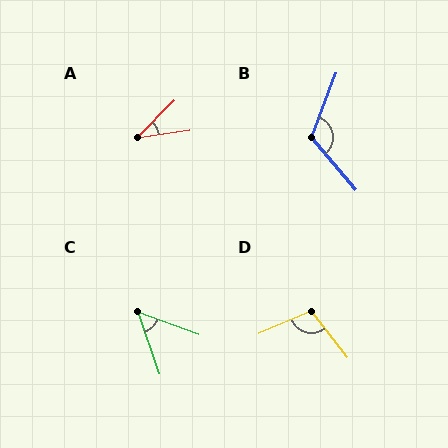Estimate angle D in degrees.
Approximately 105 degrees.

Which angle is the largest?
B, at approximately 119 degrees.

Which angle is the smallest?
A, at approximately 37 degrees.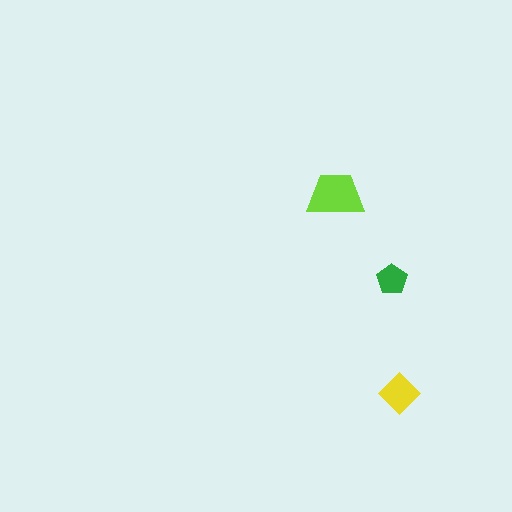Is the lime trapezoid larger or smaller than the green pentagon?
Larger.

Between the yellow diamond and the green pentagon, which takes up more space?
The yellow diamond.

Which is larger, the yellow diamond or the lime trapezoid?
The lime trapezoid.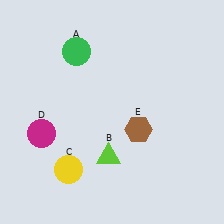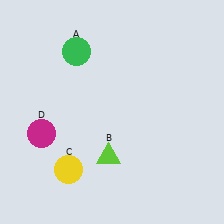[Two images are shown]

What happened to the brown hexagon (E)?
The brown hexagon (E) was removed in Image 2. It was in the bottom-right area of Image 1.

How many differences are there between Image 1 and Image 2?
There is 1 difference between the two images.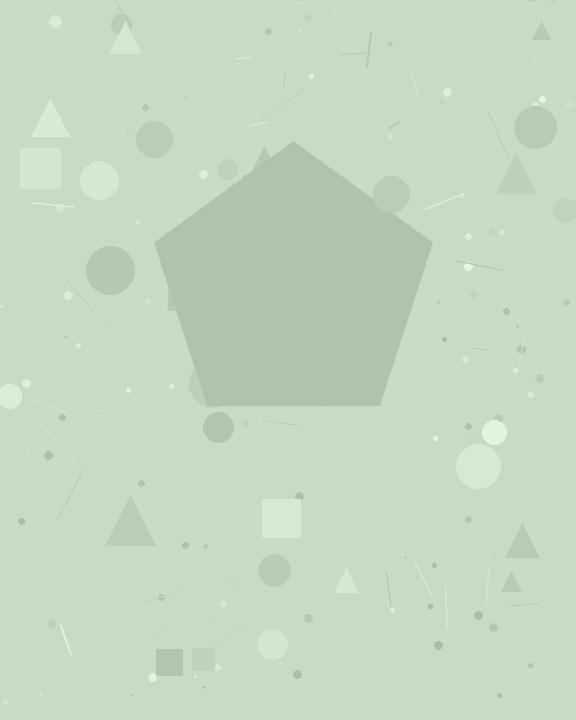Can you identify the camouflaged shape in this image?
The camouflaged shape is a pentagon.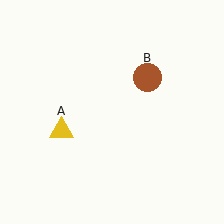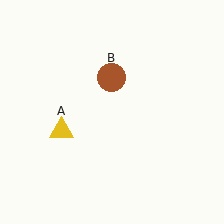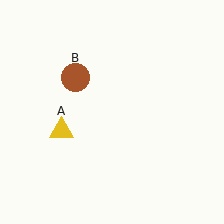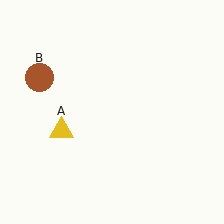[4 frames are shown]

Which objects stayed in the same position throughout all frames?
Yellow triangle (object A) remained stationary.